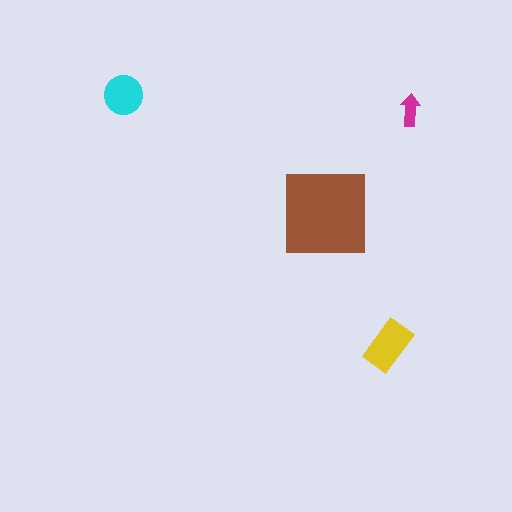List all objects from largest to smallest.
The brown square, the yellow rectangle, the cyan circle, the magenta arrow.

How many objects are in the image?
There are 4 objects in the image.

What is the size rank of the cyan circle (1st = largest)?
3rd.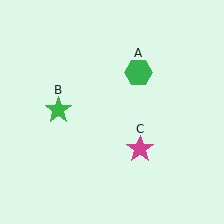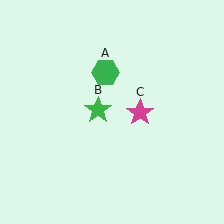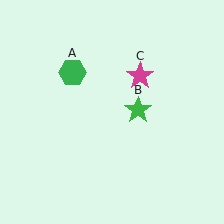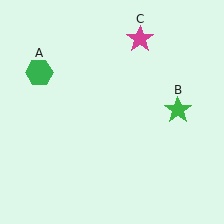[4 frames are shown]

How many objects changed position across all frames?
3 objects changed position: green hexagon (object A), green star (object B), magenta star (object C).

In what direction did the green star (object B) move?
The green star (object B) moved right.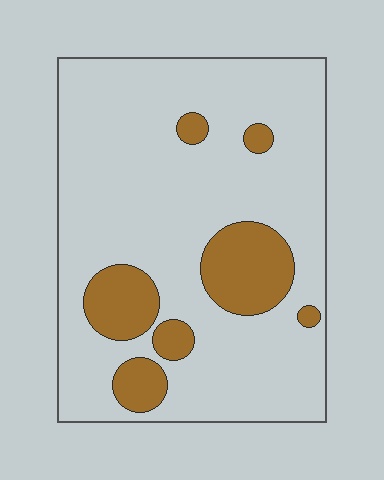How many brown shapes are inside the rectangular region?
7.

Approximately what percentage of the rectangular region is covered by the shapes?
Approximately 20%.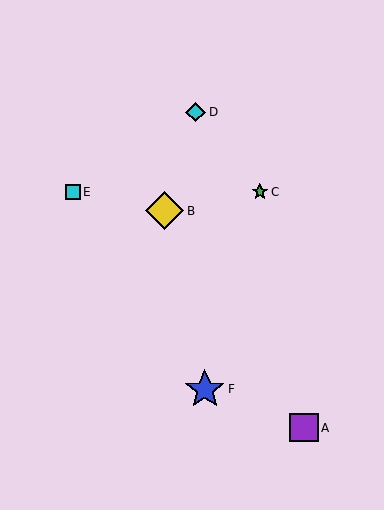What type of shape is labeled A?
Shape A is a purple square.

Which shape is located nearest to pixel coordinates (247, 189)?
The green star (labeled C) at (260, 192) is nearest to that location.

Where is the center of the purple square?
The center of the purple square is at (304, 428).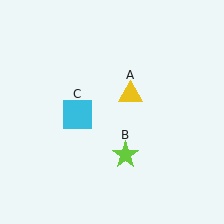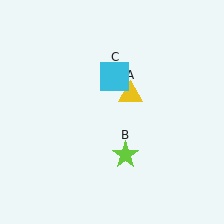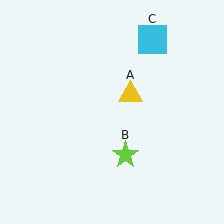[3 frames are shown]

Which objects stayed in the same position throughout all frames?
Yellow triangle (object A) and lime star (object B) remained stationary.